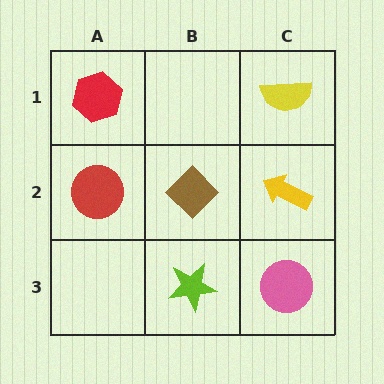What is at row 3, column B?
A lime star.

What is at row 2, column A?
A red circle.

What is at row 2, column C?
A yellow arrow.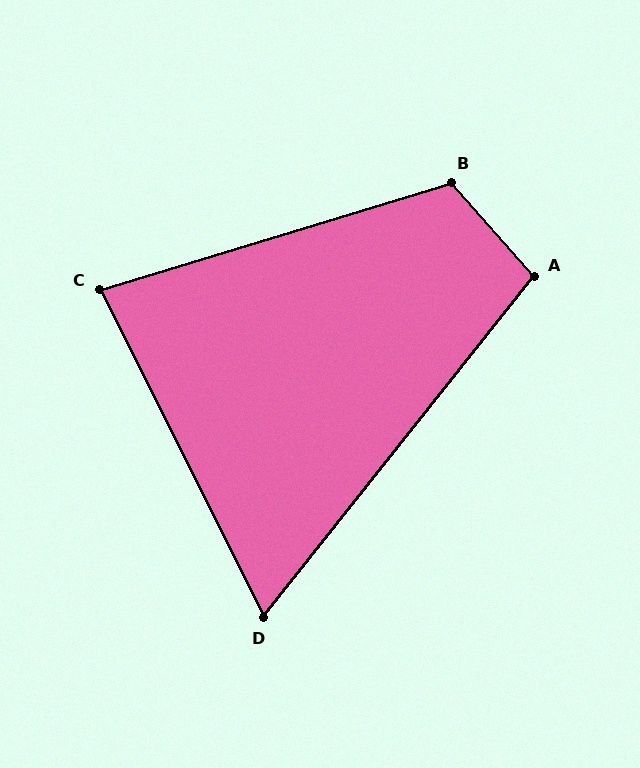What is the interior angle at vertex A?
Approximately 100 degrees (obtuse).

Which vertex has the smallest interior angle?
D, at approximately 65 degrees.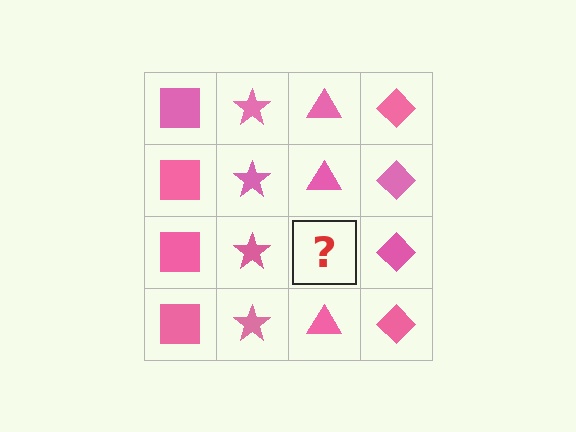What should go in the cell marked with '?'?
The missing cell should contain a pink triangle.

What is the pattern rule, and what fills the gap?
The rule is that each column has a consistent shape. The gap should be filled with a pink triangle.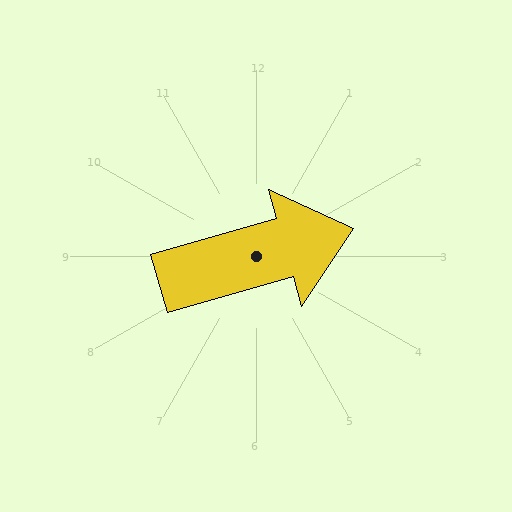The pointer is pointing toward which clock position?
Roughly 2 o'clock.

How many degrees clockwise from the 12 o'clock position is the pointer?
Approximately 74 degrees.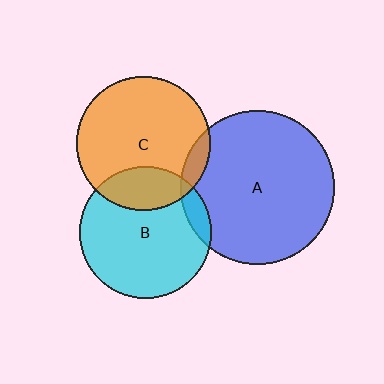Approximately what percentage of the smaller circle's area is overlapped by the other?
Approximately 20%.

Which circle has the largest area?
Circle A (blue).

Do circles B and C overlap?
Yes.